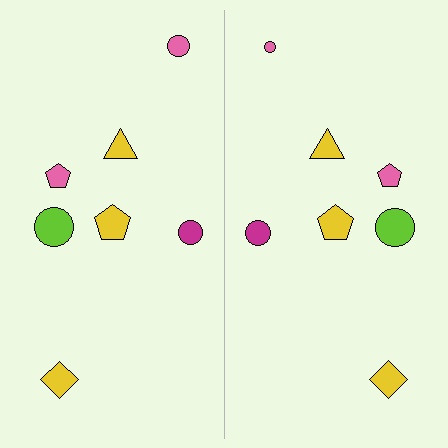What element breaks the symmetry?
The pink circle on the right side has a different size than its mirror counterpart.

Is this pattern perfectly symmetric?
No, the pattern is not perfectly symmetric. The pink circle on the right side has a different size than its mirror counterpart.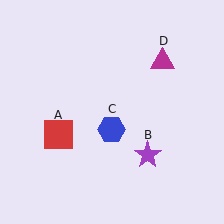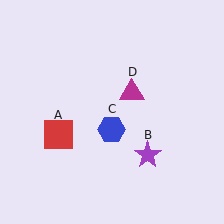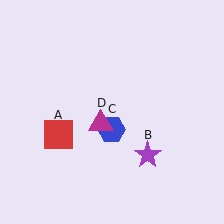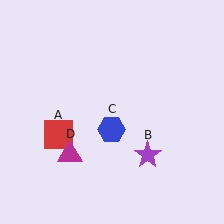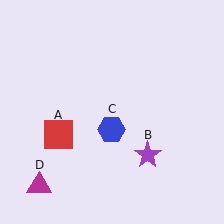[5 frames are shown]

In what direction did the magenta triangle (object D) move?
The magenta triangle (object D) moved down and to the left.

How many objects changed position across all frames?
1 object changed position: magenta triangle (object D).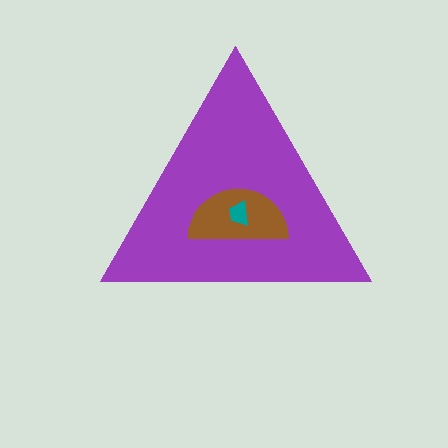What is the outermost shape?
The purple triangle.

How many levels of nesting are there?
3.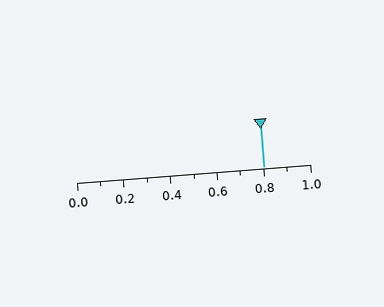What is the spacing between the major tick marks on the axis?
The major ticks are spaced 0.2 apart.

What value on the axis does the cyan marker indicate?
The marker indicates approximately 0.8.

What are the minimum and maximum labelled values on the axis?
The axis runs from 0.0 to 1.0.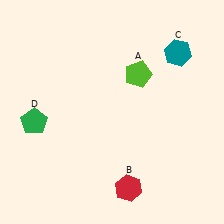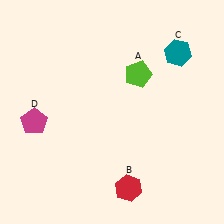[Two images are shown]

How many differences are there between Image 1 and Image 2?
There is 1 difference between the two images.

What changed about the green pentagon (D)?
In Image 1, D is green. In Image 2, it changed to magenta.